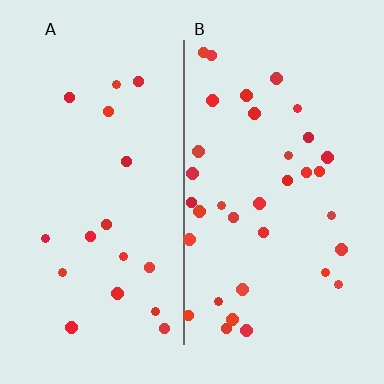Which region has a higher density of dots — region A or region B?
B (the right).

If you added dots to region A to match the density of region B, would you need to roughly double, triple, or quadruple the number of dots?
Approximately double.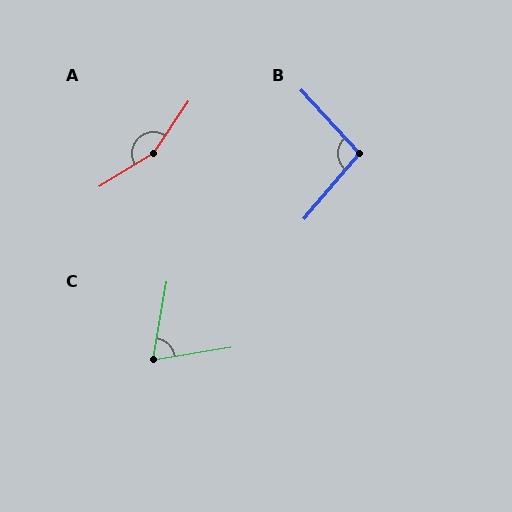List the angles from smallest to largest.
C (71°), B (98°), A (156°).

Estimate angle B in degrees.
Approximately 98 degrees.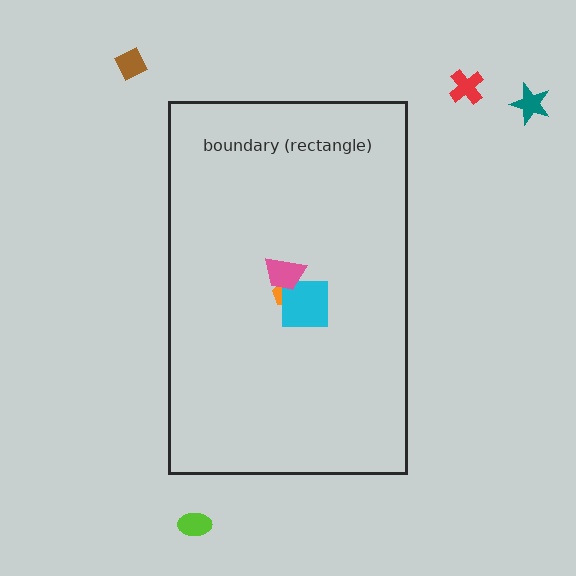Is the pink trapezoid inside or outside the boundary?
Inside.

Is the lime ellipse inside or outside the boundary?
Outside.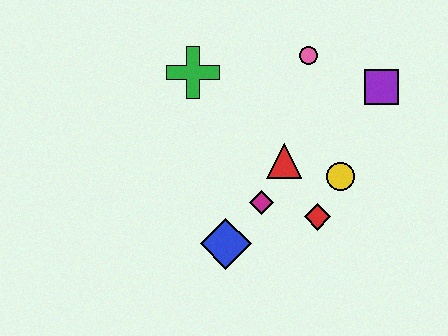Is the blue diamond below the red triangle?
Yes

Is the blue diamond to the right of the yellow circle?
No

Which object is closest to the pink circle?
The purple square is closest to the pink circle.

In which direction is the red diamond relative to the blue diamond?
The red diamond is to the right of the blue diamond.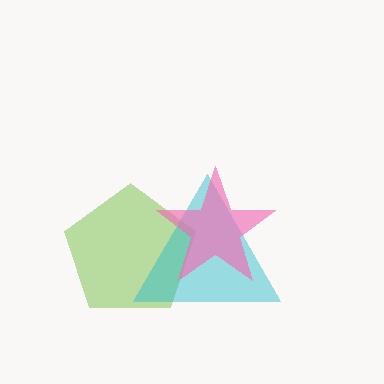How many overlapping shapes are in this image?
There are 3 overlapping shapes in the image.